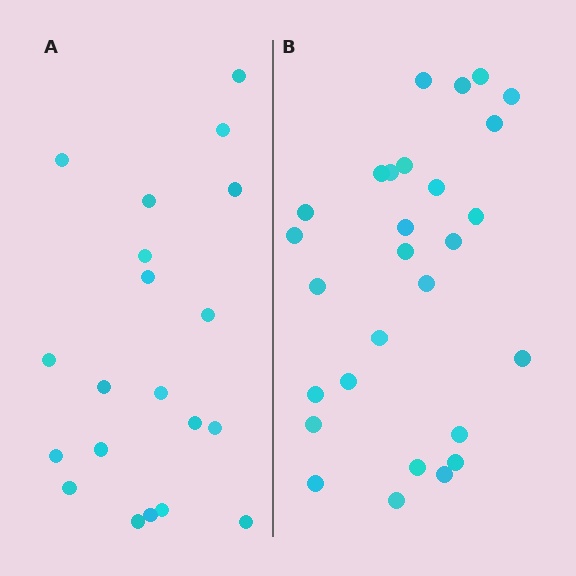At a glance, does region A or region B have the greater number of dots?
Region B (the right region) has more dots.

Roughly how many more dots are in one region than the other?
Region B has roughly 8 or so more dots than region A.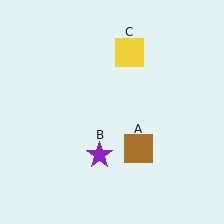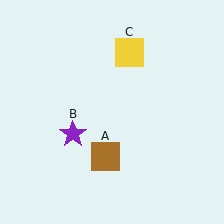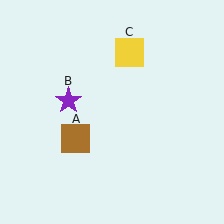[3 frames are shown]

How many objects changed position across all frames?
2 objects changed position: brown square (object A), purple star (object B).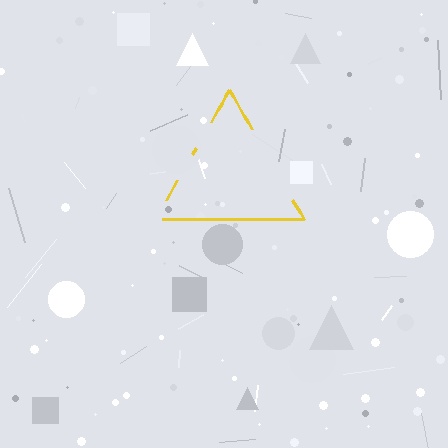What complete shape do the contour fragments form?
The contour fragments form a triangle.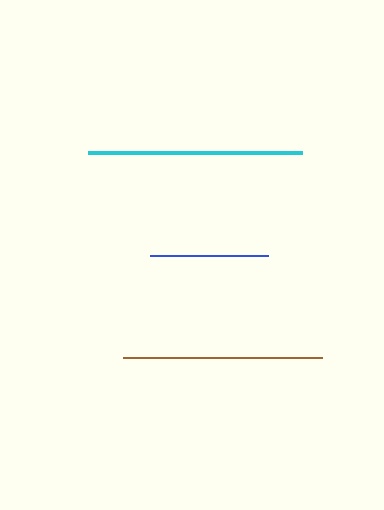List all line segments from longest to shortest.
From longest to shortest: cyan, brown, blue.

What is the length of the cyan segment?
The cyan segment is approximately 214 pixels long.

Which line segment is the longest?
The cyan line is the longest at approximately 214 pixels.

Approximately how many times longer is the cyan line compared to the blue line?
The cyan line is approximately 1.8 times the length of the blue line.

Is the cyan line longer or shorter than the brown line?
The cyan line is longer than the brown line.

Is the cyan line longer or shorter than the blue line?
The cyan line is longer than the blue line.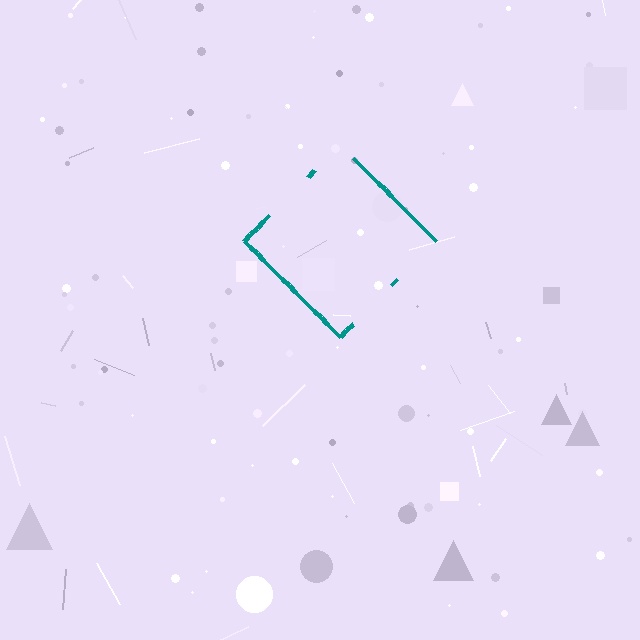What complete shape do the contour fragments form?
The contour fragments form a diamond.